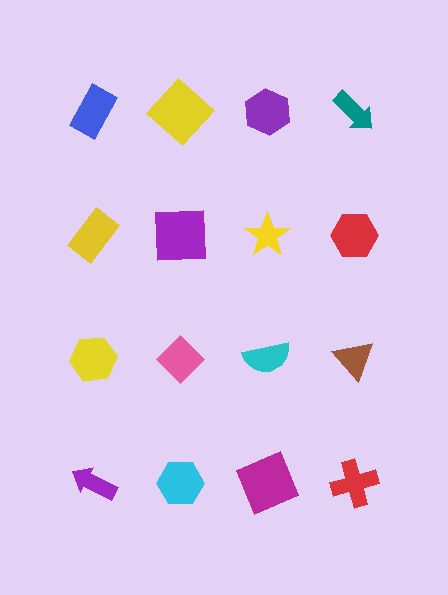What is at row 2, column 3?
A yellow star.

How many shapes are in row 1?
4 shapes.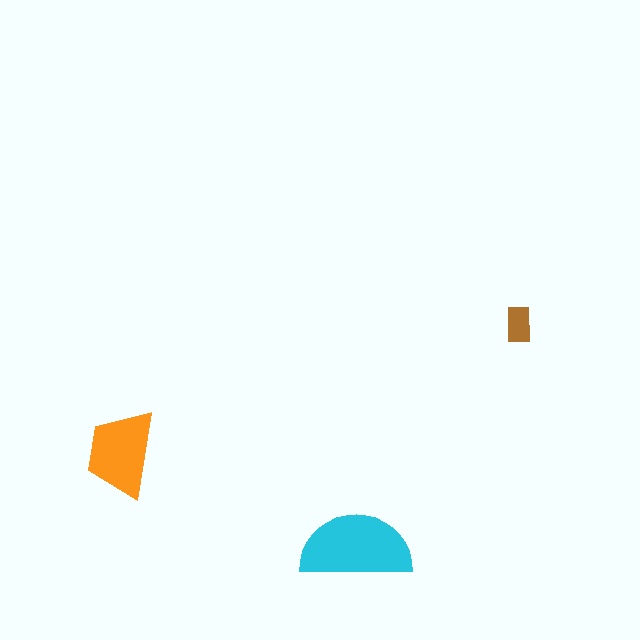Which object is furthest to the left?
The orange trapezoid is leftmost.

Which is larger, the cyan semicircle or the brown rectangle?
The cyan semicircle.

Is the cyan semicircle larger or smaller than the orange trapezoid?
Larger.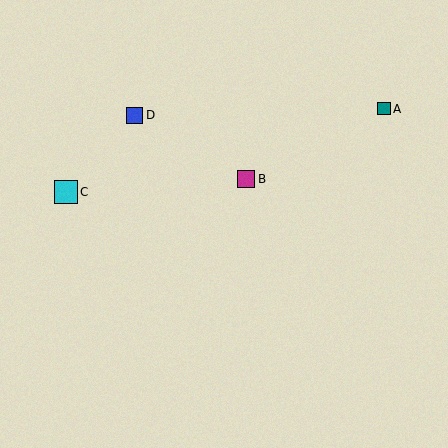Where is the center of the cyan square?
The center of the cyan square is at (66, 192).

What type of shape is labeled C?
Shape C is a cyan square.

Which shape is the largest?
The cyan square (labeled C) is the largest.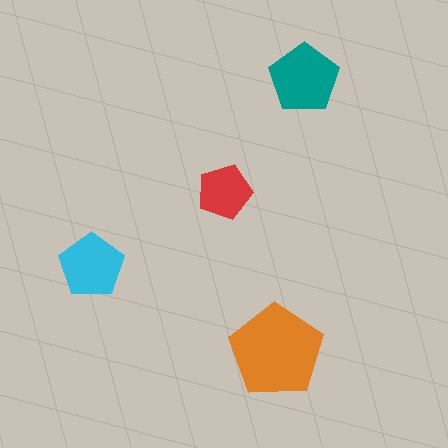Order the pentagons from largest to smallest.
the orange one, the teal one, the cyan one, the red one.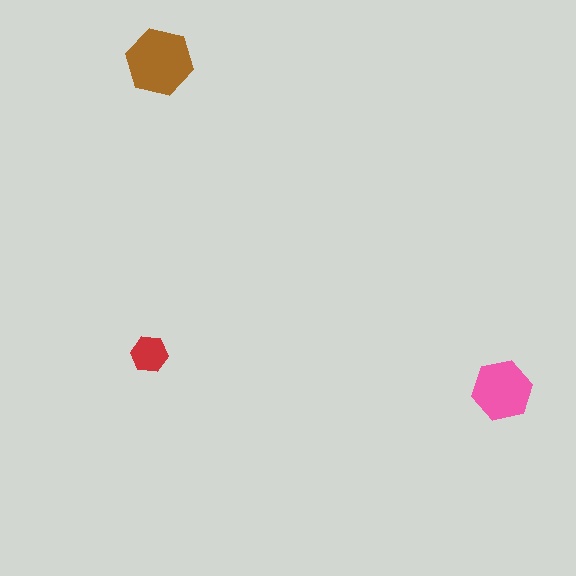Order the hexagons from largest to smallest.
the brown one, the pink one, the red one.